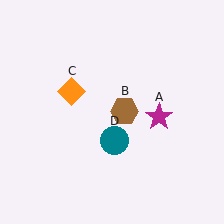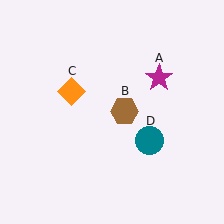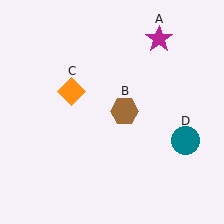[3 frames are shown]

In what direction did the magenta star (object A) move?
The magenta star (object A) moved up.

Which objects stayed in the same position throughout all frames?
Brown hexagon (object B) and orange diamond (object C) remained stationary.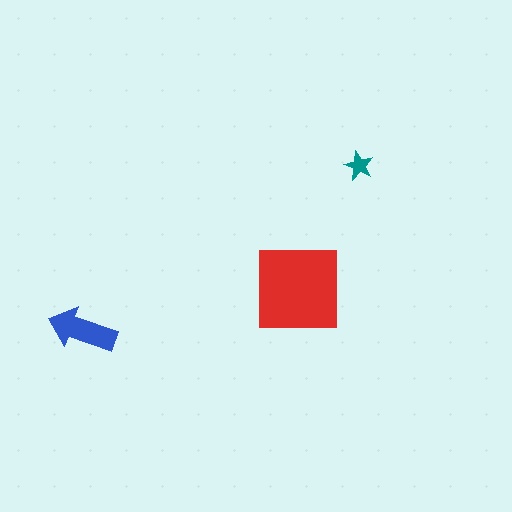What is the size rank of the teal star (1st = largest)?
3rd.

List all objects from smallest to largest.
The teal star, the blue arrow, the red square.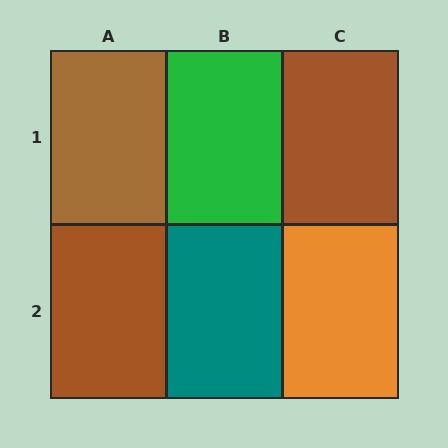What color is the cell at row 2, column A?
Brown.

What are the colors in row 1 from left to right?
Brown, green, brown.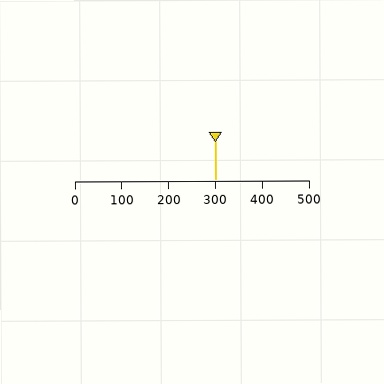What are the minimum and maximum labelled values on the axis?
The axis runs from 0 to 500.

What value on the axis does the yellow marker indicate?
The marker indicates approximately 300.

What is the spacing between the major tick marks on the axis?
The major ticks are spaced 100 apart.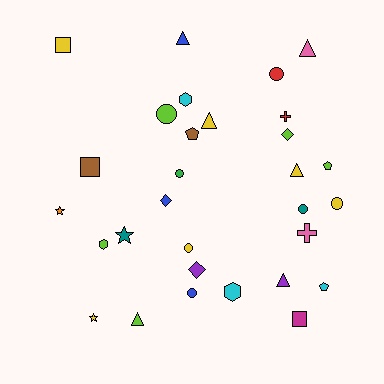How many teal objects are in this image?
There are 2 teal objects.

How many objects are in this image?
There are 30 objects.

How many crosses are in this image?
There are 2 crosses.